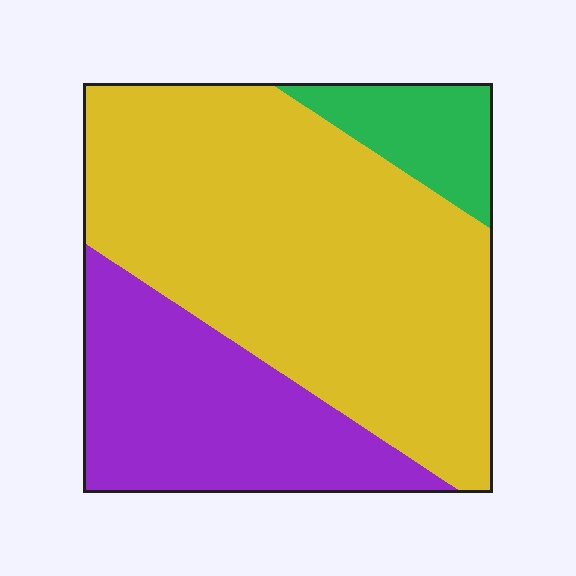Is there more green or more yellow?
Yellow.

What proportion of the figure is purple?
Purple covers roughly 30% of the figure.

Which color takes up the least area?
Green, at roughly 10%.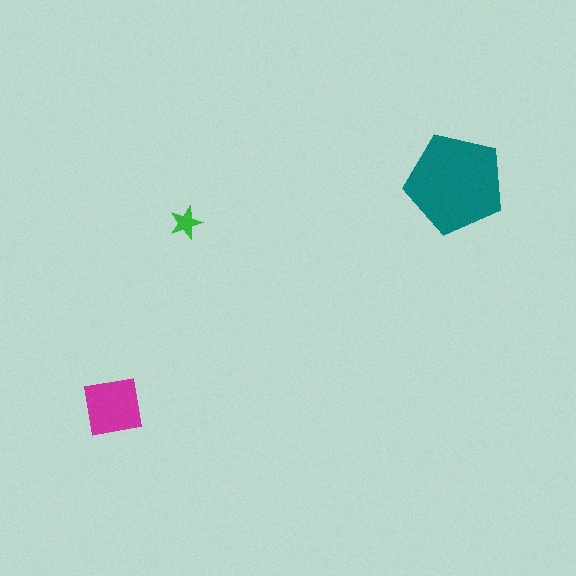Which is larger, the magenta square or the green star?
The magenta square.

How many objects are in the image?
There are 3 objects in the image.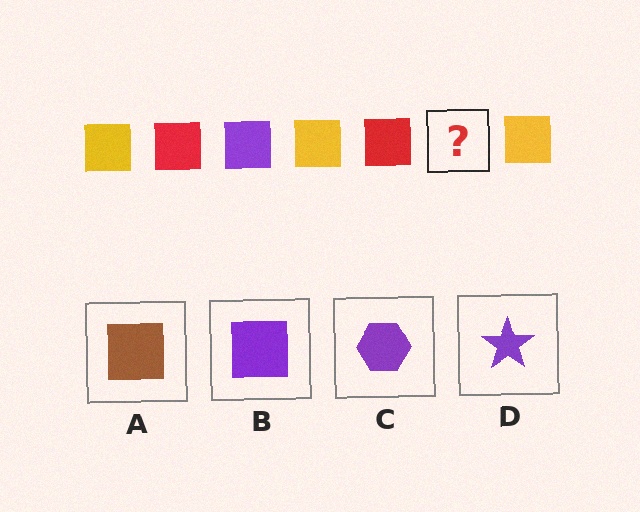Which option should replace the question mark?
Option B.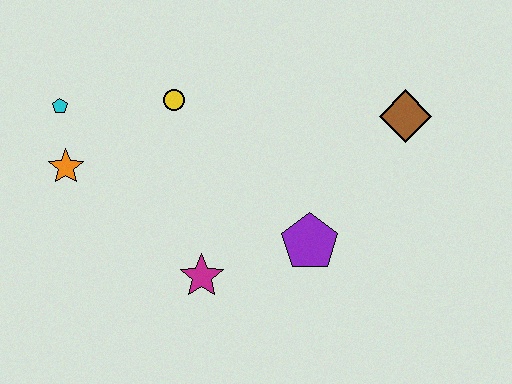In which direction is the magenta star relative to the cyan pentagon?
The magenta star is below the cyan pentagon.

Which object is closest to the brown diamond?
The purple pentagon is closest to the brown diamond.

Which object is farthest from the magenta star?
The brown diamond is farthest from the magenta star.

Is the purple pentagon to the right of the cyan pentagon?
Yes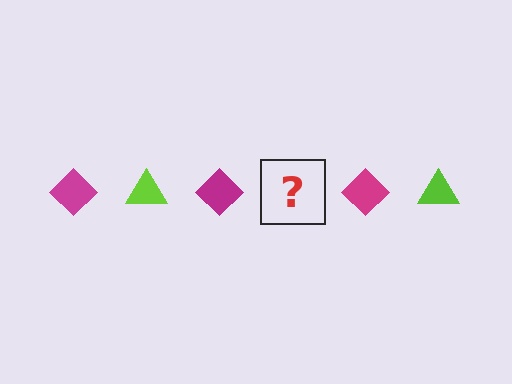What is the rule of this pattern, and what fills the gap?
The rule is that the pattern alternates between magenta diamond and lime triangle. The gap should be filled with a lime triangle.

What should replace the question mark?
The question mark should be replaced with a lime triangle.